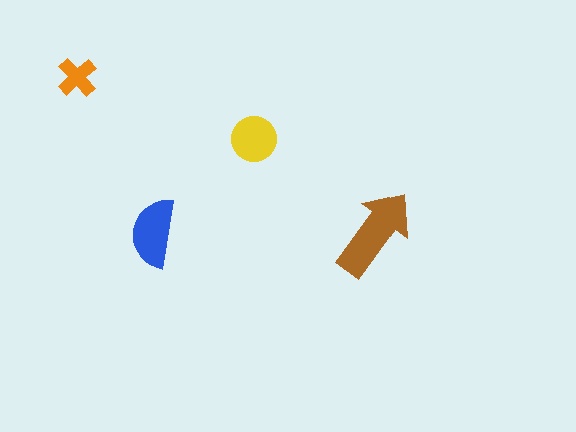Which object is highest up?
The orange cross is topmost.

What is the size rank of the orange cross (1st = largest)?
4th.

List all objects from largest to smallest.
The brown arrow, the blue semicircle, the yellow circle, the orange cross.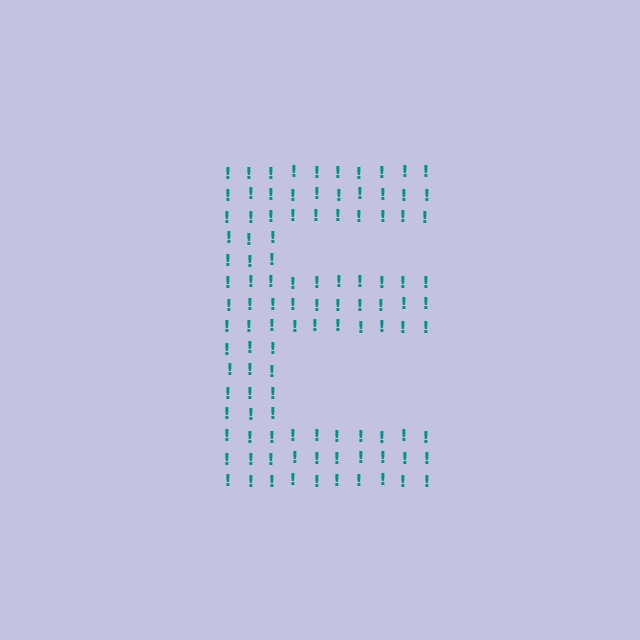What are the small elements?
The small elements are exclamation marks.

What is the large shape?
The large shape is the letter E.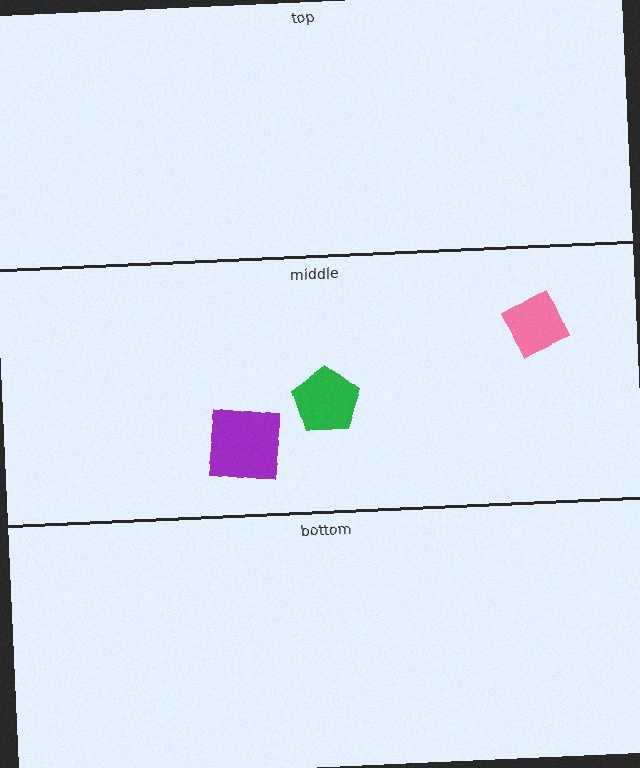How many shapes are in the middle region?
3.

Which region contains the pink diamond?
The middle region.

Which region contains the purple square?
The middle region.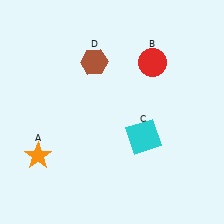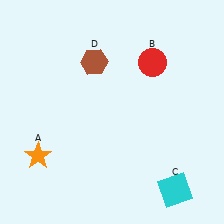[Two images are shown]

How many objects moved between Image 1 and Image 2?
1 object moved between the two images.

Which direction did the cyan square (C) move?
The cyan square (C) moved down.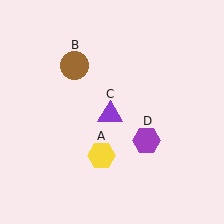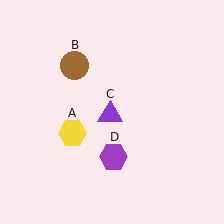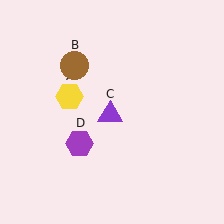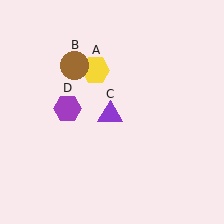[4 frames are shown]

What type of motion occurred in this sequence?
The yellow hexagon (object A), purple hexagon (object D) rotated clockwise around the center of the scene.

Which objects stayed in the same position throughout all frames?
Brown circle (object B) and purple triangle (object C) remained stationary.